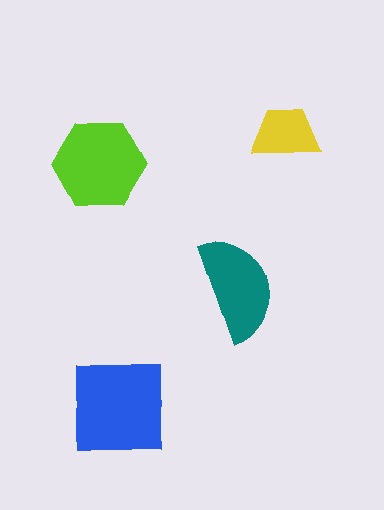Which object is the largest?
The blue square.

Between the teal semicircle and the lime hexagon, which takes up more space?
The lime hexagon.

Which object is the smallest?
The yellow trapezoid.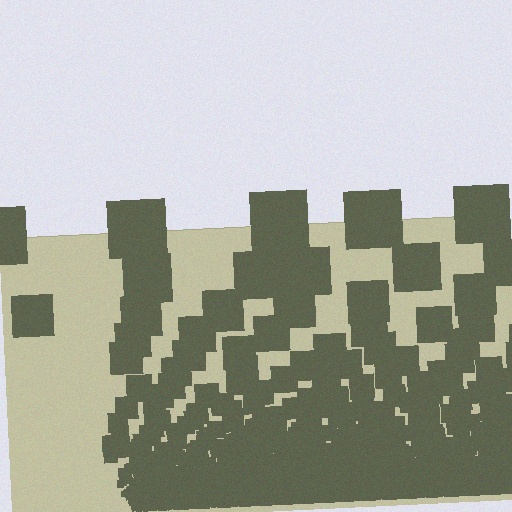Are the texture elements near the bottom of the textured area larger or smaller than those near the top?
Smaller. The gradient is inverted — elements near the bottom are smaller and denser.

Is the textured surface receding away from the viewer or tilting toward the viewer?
The surface appears to tilt toward the viewer. Texture elements get larger and sparser toward the top.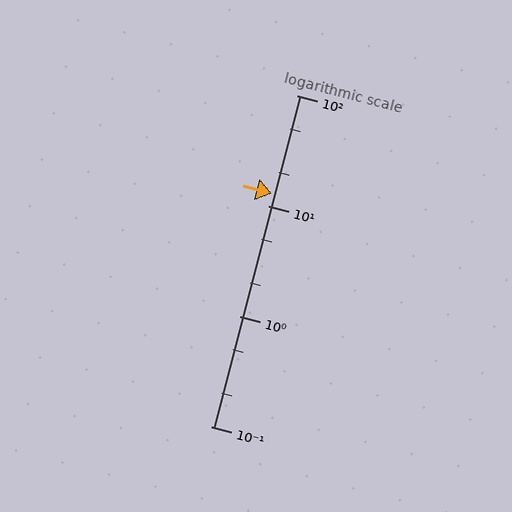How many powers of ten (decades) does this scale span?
The scale spans 3 decades, from 0.1 to 100.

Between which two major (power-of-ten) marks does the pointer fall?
The pointer is between 10 and 100.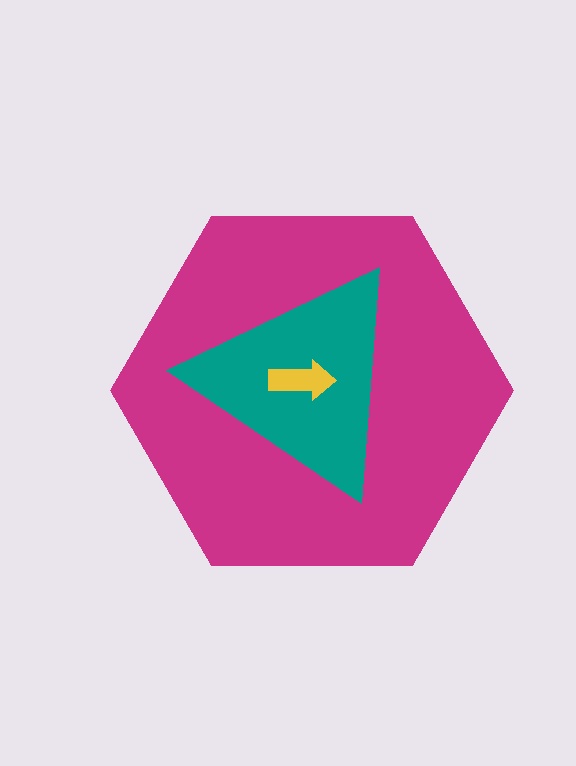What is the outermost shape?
The magenta hexagon.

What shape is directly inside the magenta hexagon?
The teal triangle.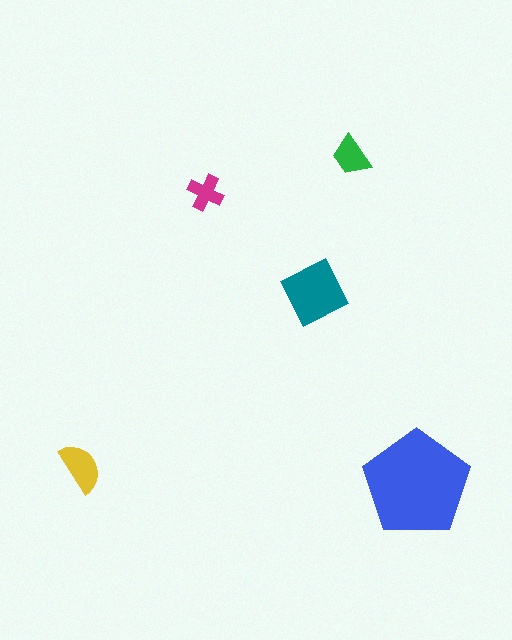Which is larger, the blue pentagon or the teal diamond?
The blue pentagon.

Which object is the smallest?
The magenta cross.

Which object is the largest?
The blue pentagon.